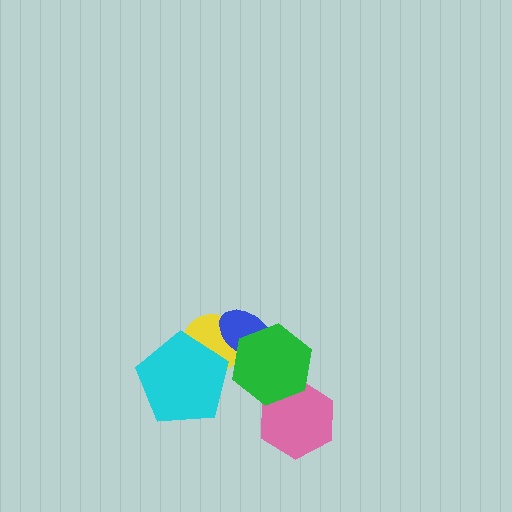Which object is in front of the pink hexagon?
The green hexagon is in front of the pink hexagon.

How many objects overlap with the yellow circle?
3 objects overlap with the yellow circle.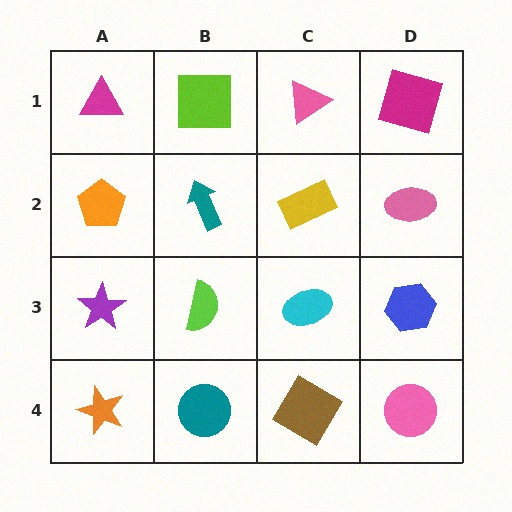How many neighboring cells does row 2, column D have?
3.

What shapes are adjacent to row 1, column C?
A yellow rectangle (row 2, column C), a lime square (row 1, column B), a magenta square (row 1, column D).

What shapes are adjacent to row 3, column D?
A pink ellipse (row 2, column D), a pink circle (row 4, column D), a cyan ellipse (row 3, column C).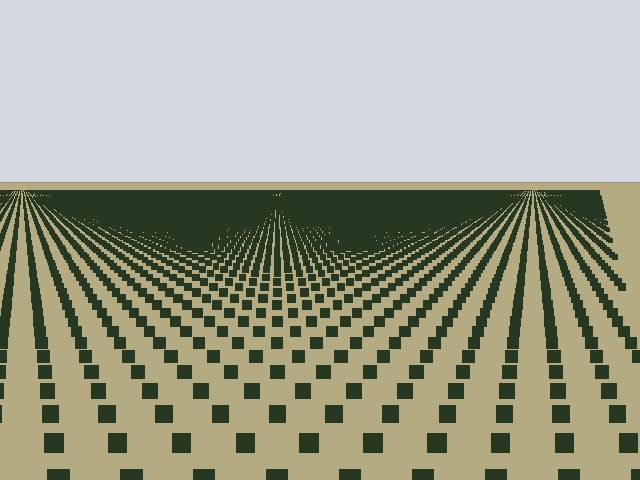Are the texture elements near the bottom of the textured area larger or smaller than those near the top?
Larger. Near the bottom, elements are closer to the viewer and appear at a bigger on-screen size.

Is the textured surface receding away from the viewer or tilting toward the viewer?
The surface is receding away from the viewer. Texture elements get smaller and denser toward the top.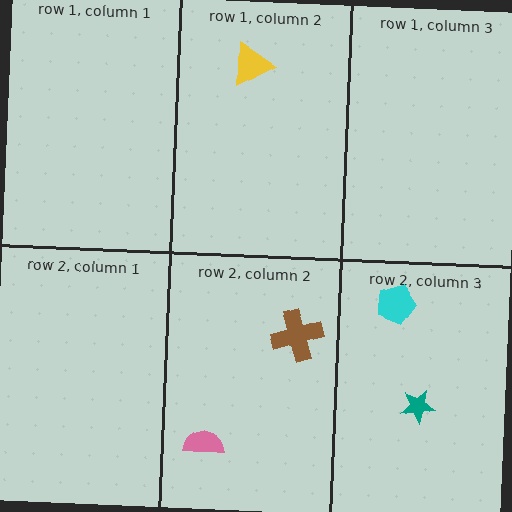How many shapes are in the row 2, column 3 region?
2.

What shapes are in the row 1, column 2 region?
The yellow triangle.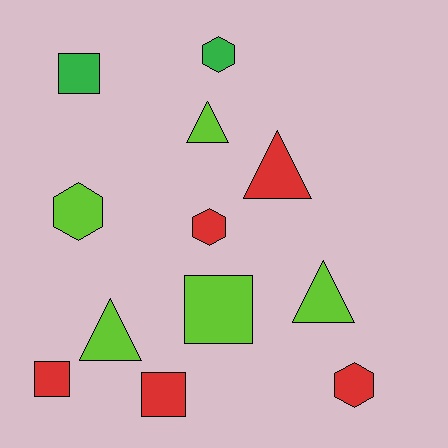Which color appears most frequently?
Lime, with 5 objects.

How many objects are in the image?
There are 12 objects.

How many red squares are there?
There are 2 red squares.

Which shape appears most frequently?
Triangle, with 4 objects.